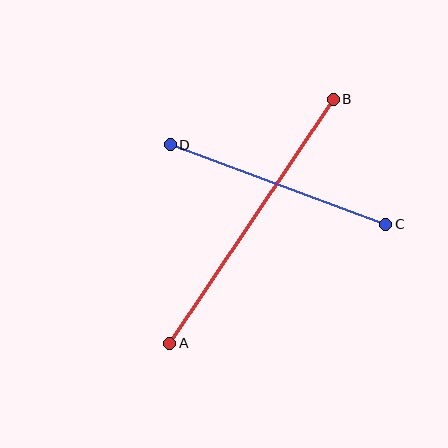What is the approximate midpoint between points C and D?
The midpoint is at approximately (278, 184) pixels.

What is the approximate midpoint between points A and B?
The midpoint is at approximately (251, 221) pixels.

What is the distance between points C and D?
The distance is approximately 230 pixels.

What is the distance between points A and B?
The distance is approximately 293 pixels.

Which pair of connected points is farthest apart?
Points A and B are farthest apart.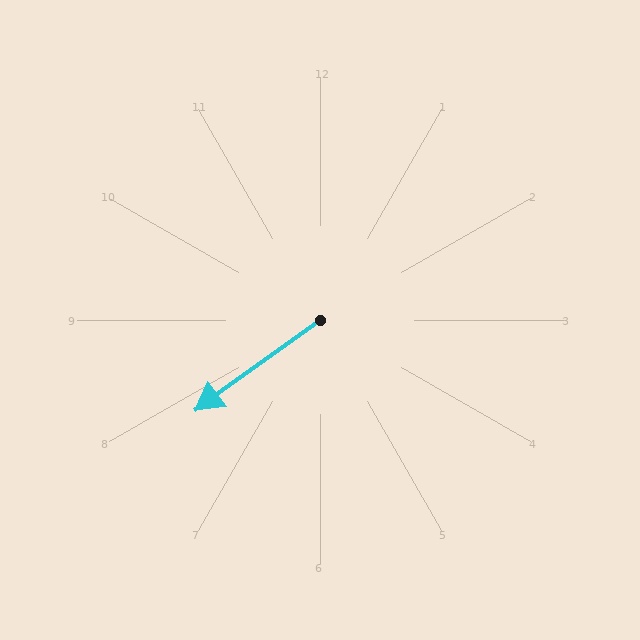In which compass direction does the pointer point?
Southwest.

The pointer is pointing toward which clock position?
Roughly 8 o'clock.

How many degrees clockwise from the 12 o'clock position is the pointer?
Approximately 234 degrees.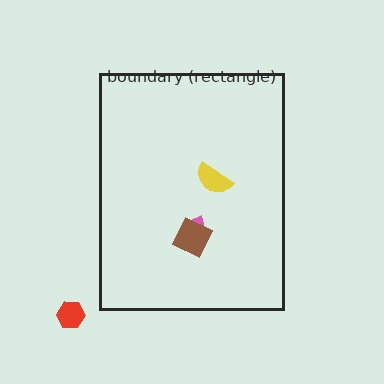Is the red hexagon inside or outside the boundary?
Outside.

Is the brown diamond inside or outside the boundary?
Inside.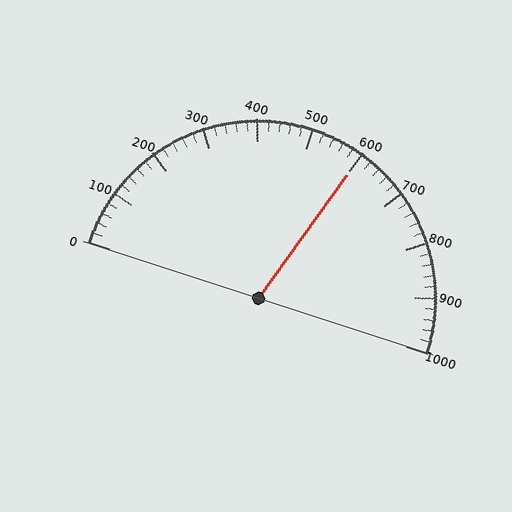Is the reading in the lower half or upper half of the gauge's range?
The reading is in the upper half of the range (0 to 1000).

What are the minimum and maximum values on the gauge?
The gauge ranges from 0 to 1000.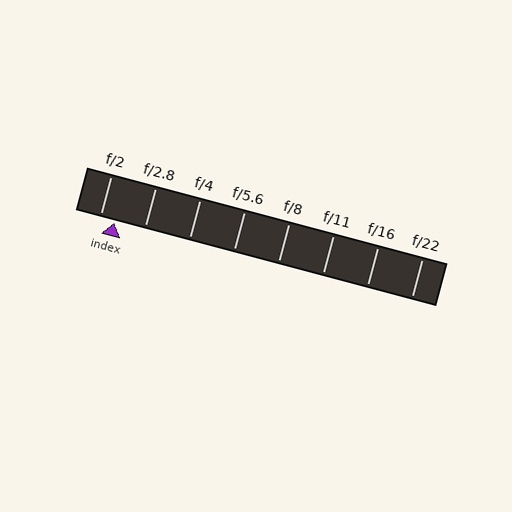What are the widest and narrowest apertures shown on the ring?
The widest aperture shown is f/2 and the narrowest is f/22.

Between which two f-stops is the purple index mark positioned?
The index mark is between f/2 and f/2.8.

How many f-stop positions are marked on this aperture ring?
There are 8 f-stop positions marked.